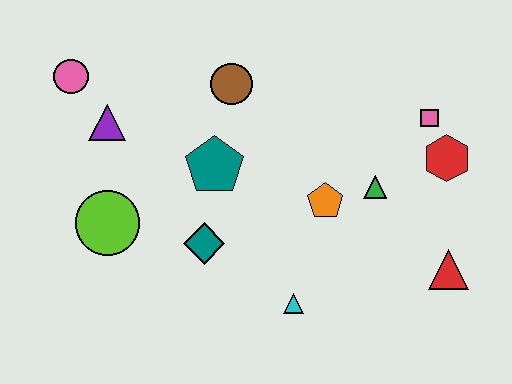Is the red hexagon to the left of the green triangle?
No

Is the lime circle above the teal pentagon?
No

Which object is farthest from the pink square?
The pink circle is farthest from the pink square.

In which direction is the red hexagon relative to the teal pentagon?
The red hexagon is to the right of the teal pentagon.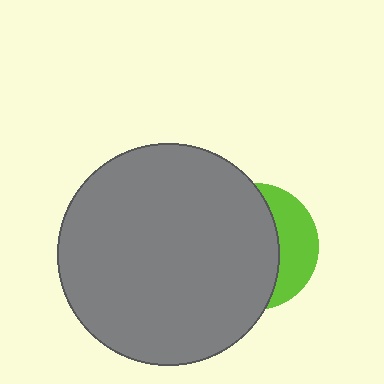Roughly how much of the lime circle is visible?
A small part of it is visible (roughly 32%).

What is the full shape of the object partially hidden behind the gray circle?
The partially hidden object is a lime circle.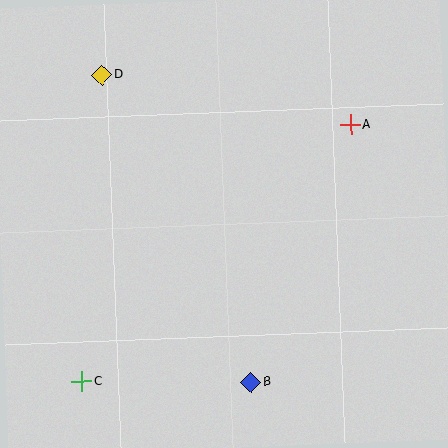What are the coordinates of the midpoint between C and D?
The midpoint between C and D is at (92, 228).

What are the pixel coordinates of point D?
Point D is at (102, 75).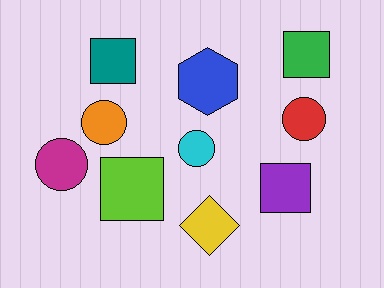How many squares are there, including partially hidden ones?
There are 4 squares.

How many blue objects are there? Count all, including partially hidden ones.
There is 1 blue object.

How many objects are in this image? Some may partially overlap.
There are 10 objects.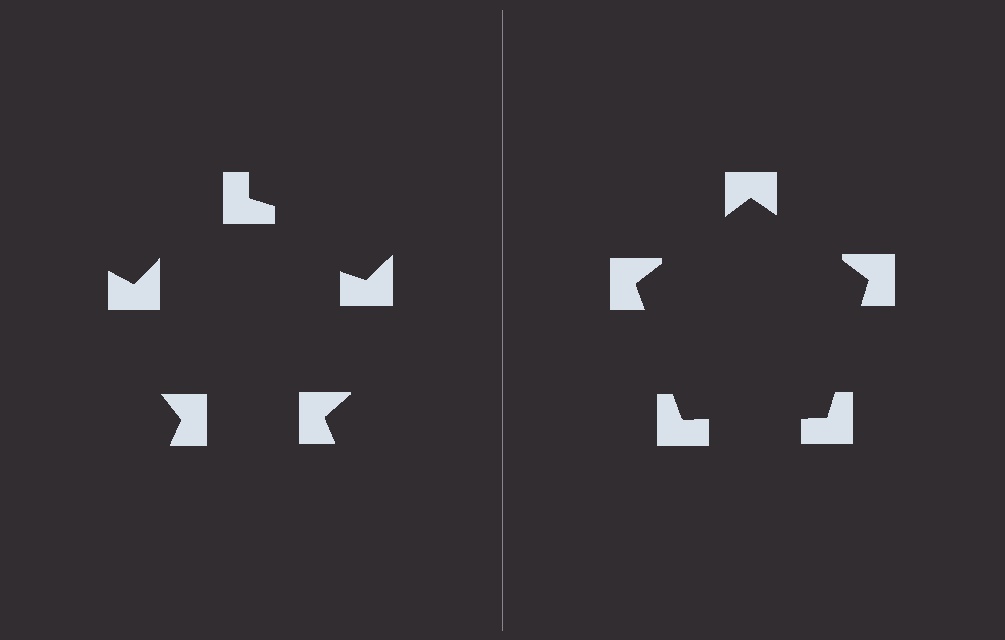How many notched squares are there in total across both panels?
10 — 5 on each side.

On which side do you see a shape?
An illusory pentagon appears on the right side. On the left side the wedge cuts are rotated, so no coherent shape forms.